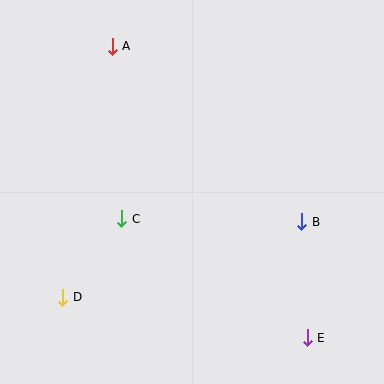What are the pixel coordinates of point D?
Point D is at (63, 297).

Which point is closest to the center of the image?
Point C at (122, 219) is closest to the center.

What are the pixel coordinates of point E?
Point E is at (307, 338).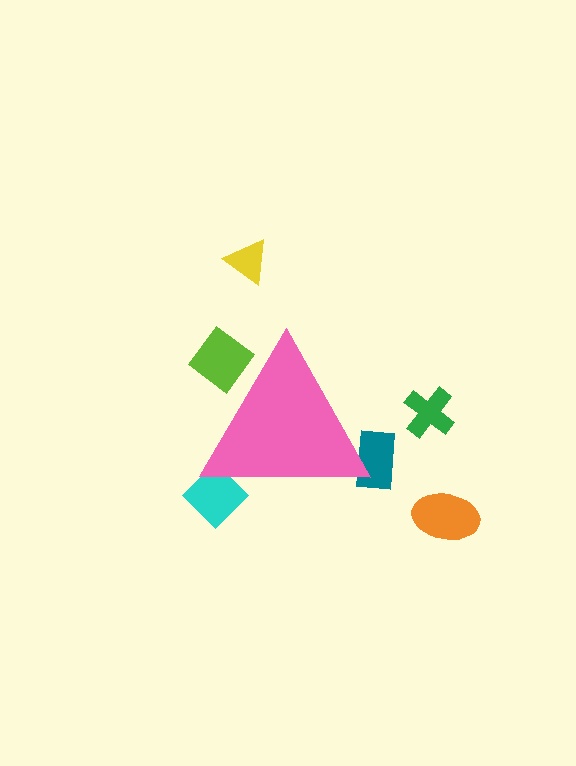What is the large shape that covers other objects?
A pink triangle.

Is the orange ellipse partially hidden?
No, the orange ellipse is fully visible.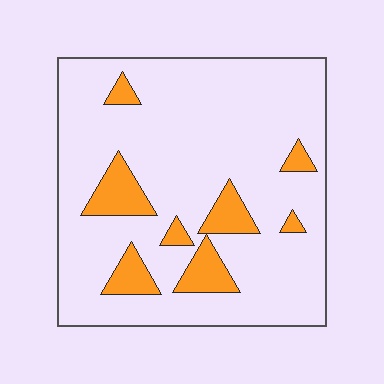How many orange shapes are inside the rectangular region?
8.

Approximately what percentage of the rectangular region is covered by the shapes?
Approximately 15%.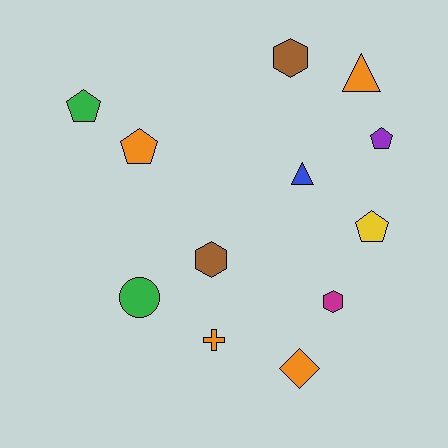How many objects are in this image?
There are 12 objects.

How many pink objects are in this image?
There are no pink objects.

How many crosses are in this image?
There is 1 cross.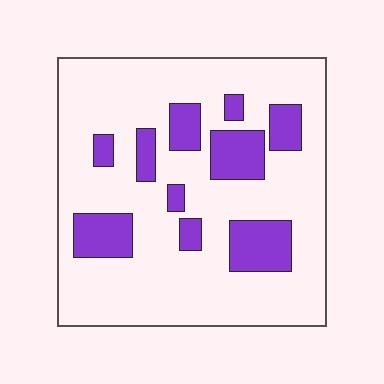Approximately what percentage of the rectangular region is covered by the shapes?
Approximately 20%.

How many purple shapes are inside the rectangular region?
10.